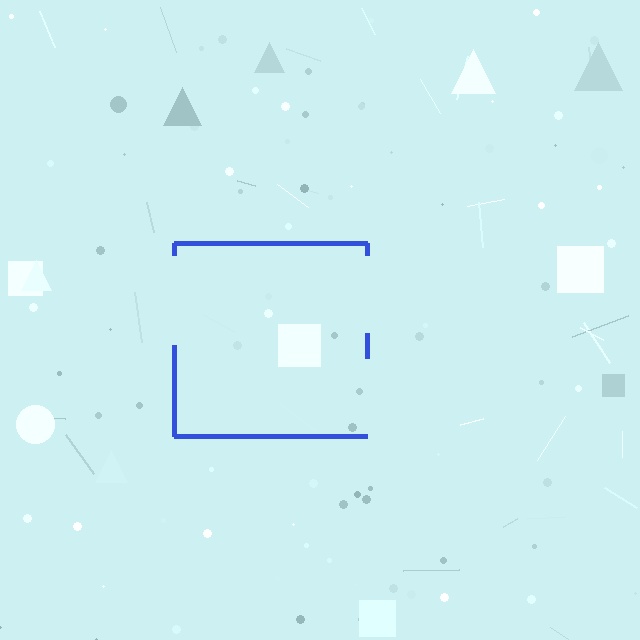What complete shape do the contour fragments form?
The contour fragments form a square.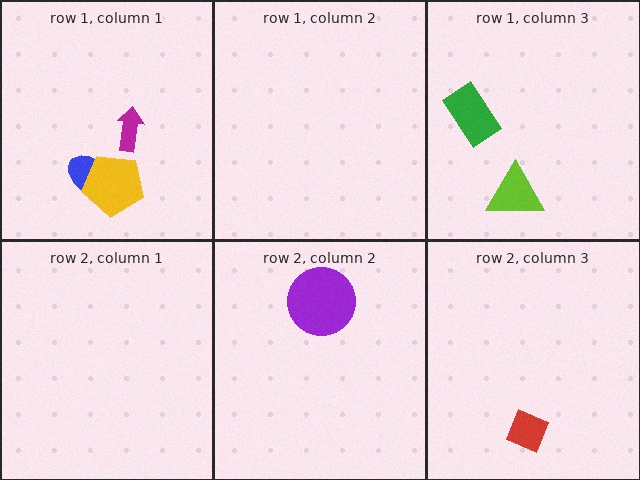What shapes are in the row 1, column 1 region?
The magenta arrow, the blue ellipse, the yellow pentagon.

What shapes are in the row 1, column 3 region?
The lime triangle, the green rectangle.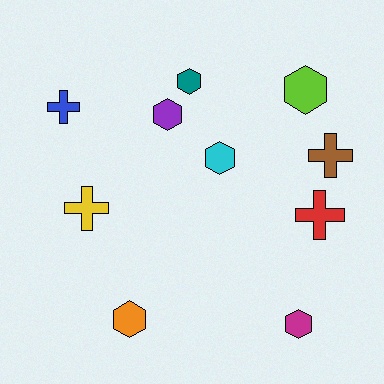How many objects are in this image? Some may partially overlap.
There are 10 objects.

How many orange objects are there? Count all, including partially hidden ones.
There is 1 orange object.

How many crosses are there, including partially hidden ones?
There are 4 crosses.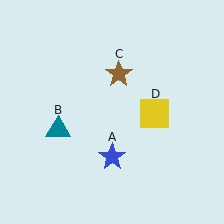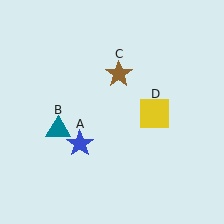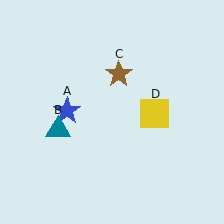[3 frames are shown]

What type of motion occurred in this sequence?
The blue star (object A) rotated clockwise around the center of the scene.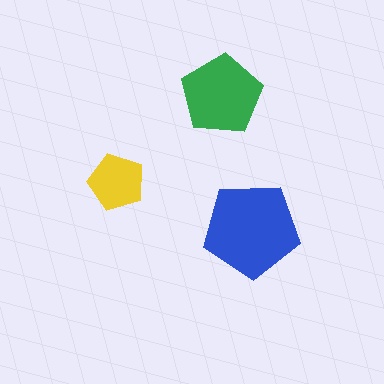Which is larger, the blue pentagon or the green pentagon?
The blue one.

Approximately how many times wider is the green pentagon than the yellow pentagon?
About 1.5 times wider.